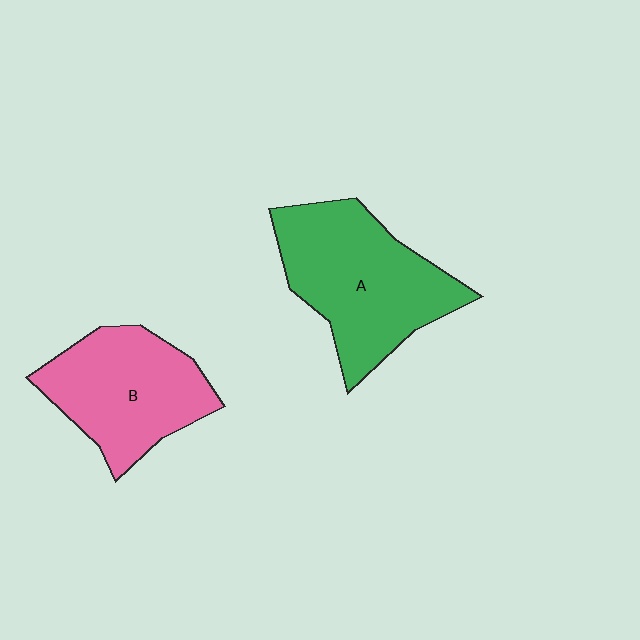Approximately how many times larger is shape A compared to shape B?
Approximately 1.2 times.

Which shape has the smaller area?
Shape B (pink).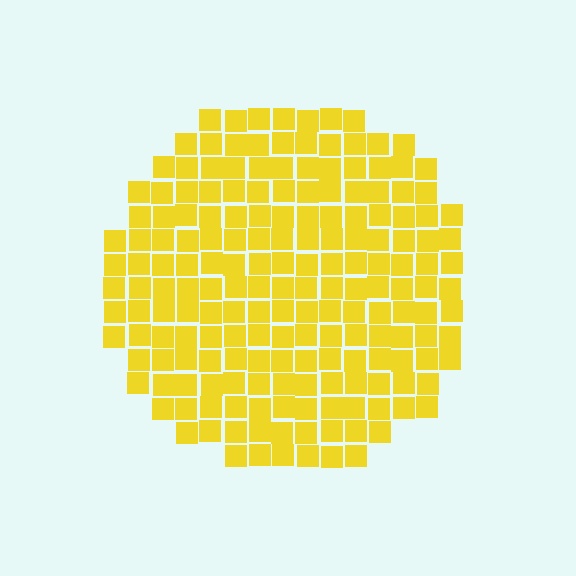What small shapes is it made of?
It is made of small squares.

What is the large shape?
The large shape is a circle.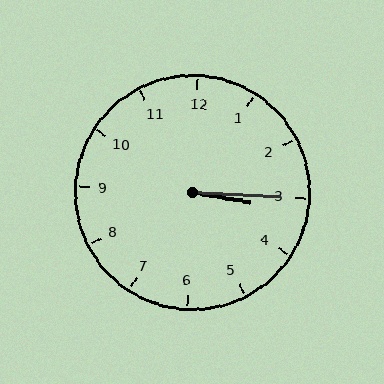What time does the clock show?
3:15.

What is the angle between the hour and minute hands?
Approximately 8 degrees.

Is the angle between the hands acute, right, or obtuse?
It is acute.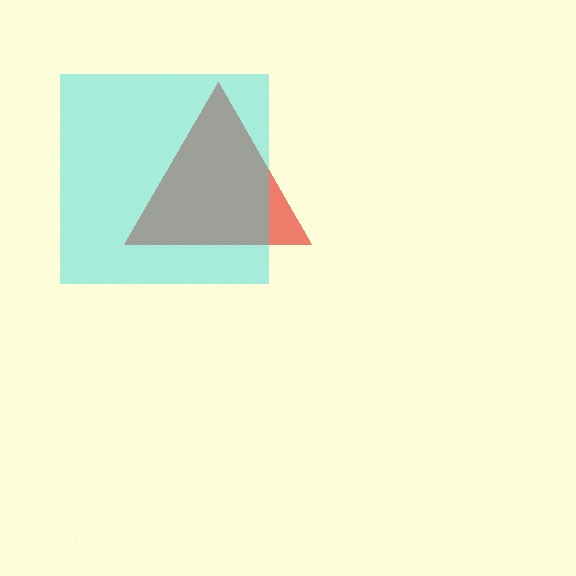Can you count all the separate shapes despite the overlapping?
Yes, there are 2 separate shapes.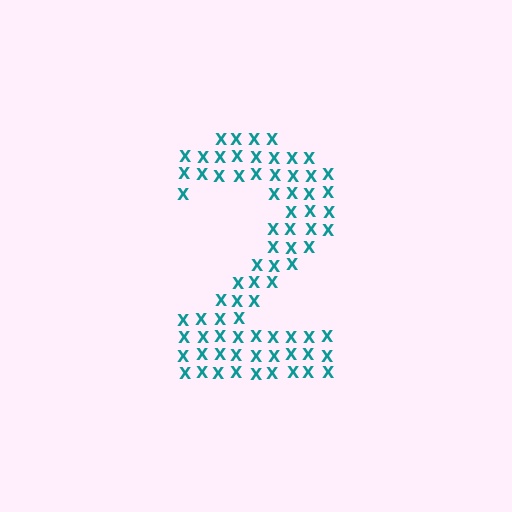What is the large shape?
The large shape is the digit 2.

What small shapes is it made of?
It is made of small letter X's.